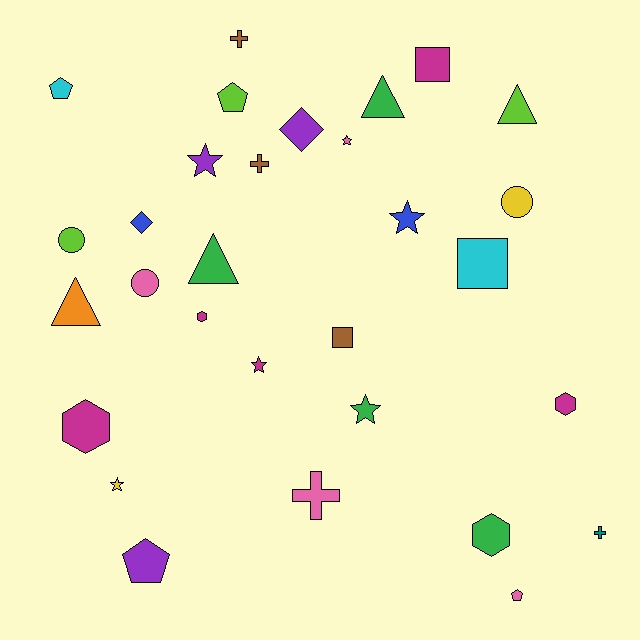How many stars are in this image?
There are 6 stars.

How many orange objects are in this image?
There is 1 orange object.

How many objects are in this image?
There are 30 objects.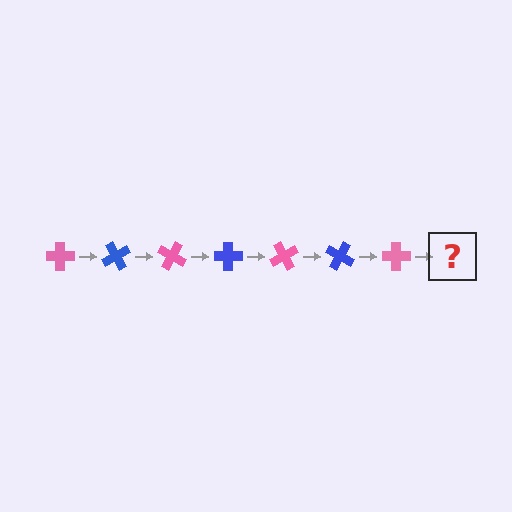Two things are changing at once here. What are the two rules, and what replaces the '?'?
The two rules are that it rotates 60 degrees each step and the color cycles through pink and blue. The '?' should be a blue cross, rotated 420 degrees from the start.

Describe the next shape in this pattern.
It should be a blue cross, rotated 420 degrees from the start.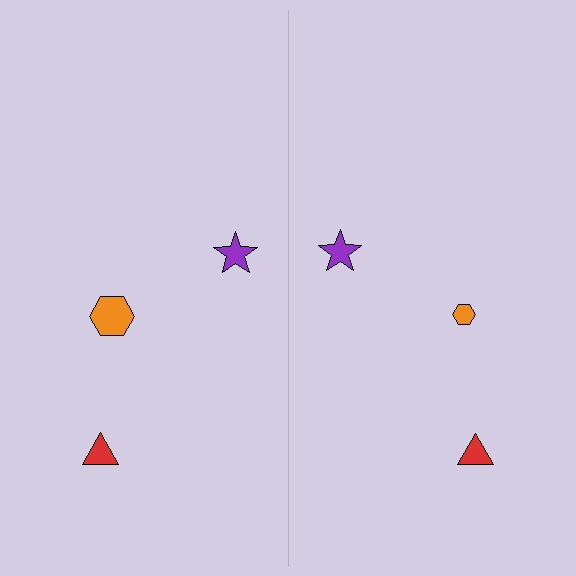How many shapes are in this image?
There are 6 shapes in this image.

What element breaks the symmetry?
The orange hexagon on the right side has a different size than its mirror counterpart.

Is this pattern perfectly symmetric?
No, the pattern is not perfectly symmetric. The orange hexagon on the right side has a different size than its mirror counterpart.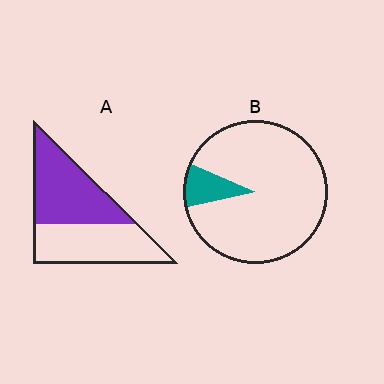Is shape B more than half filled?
No.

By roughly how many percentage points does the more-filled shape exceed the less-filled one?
By roughly 40 percentage points (A over B).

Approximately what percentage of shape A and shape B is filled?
A is approximately 50% and B is approximately 10%.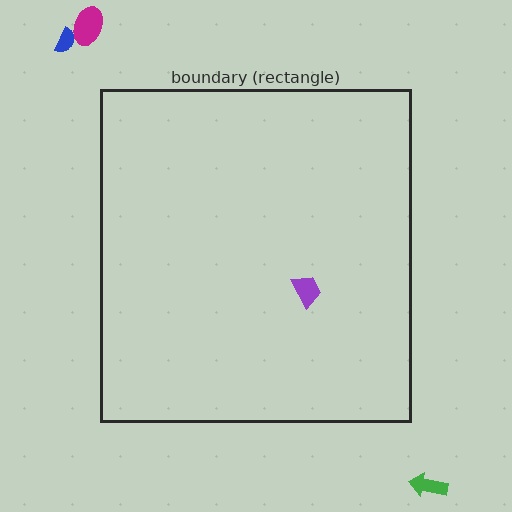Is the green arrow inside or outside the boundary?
Outside.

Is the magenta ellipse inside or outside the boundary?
Outside.